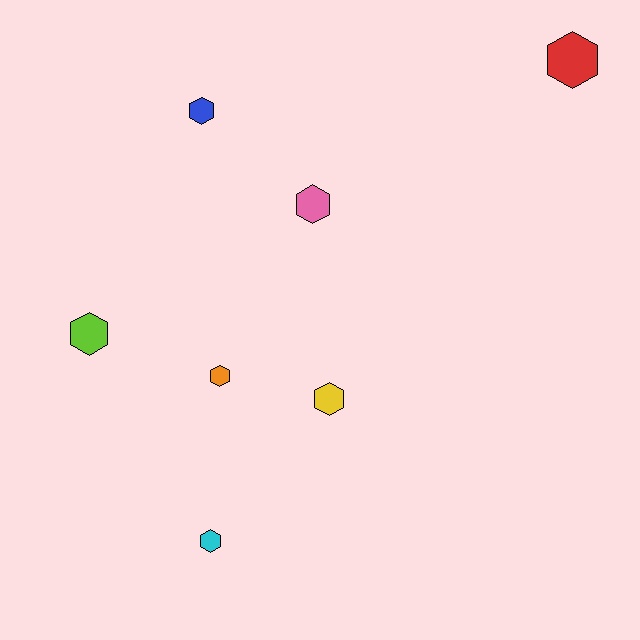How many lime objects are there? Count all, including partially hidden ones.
There is 1 lime object.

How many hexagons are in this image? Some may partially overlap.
There are 7 hexagons.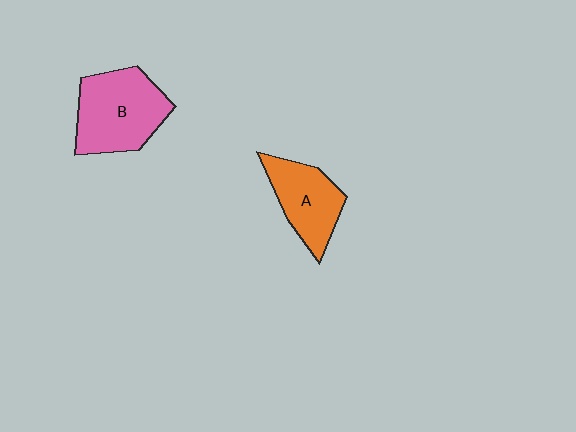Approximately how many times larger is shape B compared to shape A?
Approximately 1.4 times.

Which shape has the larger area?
Shape B (pink).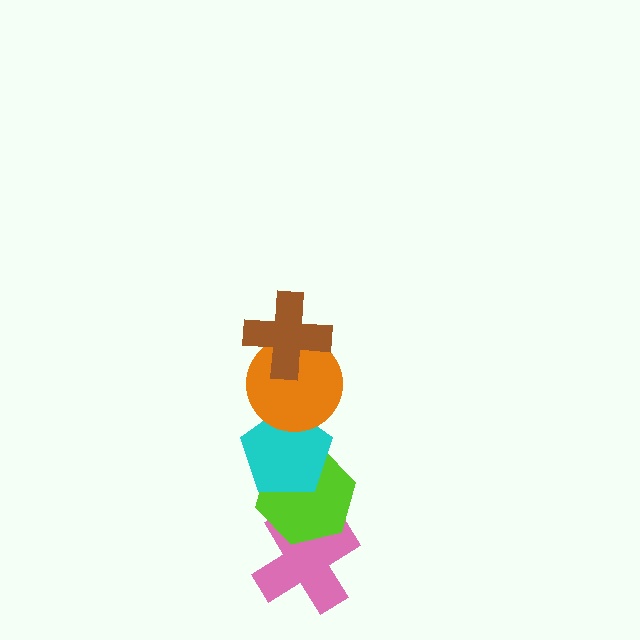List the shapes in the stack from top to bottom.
From top to bottom: the brown cross, the orange circle, the cyan pentagon, the lime hexagon, the pink cross.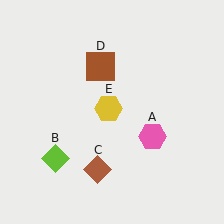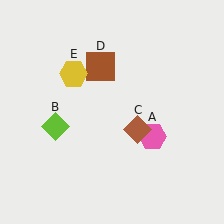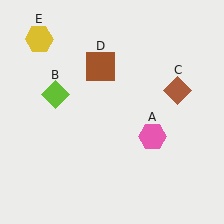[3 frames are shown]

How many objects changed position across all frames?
3 objects changed position: lime diamond (object B), brown diamond (object C), yellow hexagon (object E).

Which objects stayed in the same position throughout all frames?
Pink hexagon (object A) and brown square (object D) remained stationary.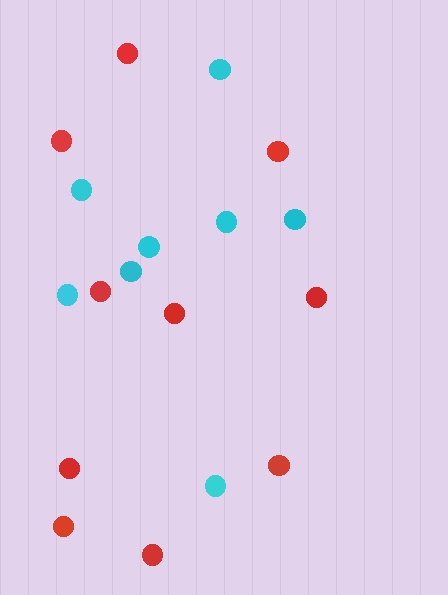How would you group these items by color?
There are 2 groups: one group of red circles (10) and one group of cyan circles (8).